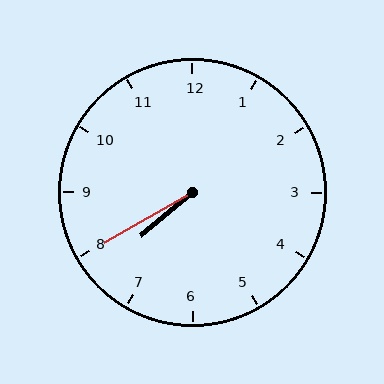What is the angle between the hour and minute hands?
Approximately 10 degrees.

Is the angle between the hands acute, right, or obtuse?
It is acute.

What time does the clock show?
7:40.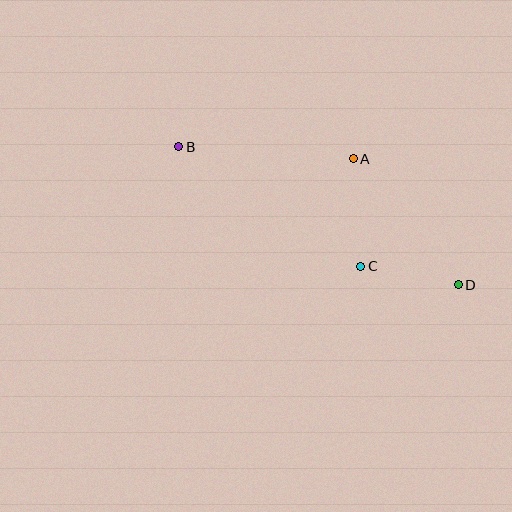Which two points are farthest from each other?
Points B and D are farthest from each other.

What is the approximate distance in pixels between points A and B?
The distance between A and B is approximately 175 pixels.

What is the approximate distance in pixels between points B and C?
The distance between B and C is approximately 218 pixels.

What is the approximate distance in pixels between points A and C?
The distance between A and C is approximately 108 pixels.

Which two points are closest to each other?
Points C and D are closest to each other.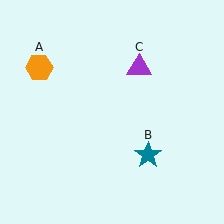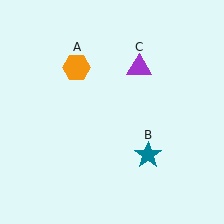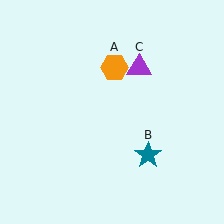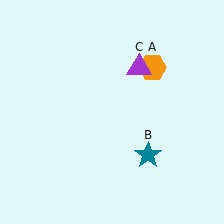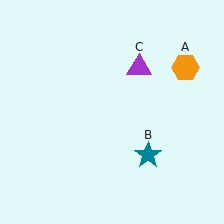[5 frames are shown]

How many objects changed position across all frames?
1 object changed position: orange hexagon (object A).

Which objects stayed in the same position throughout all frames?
Teal star (object B) and purple triangle (object C) remained stationary.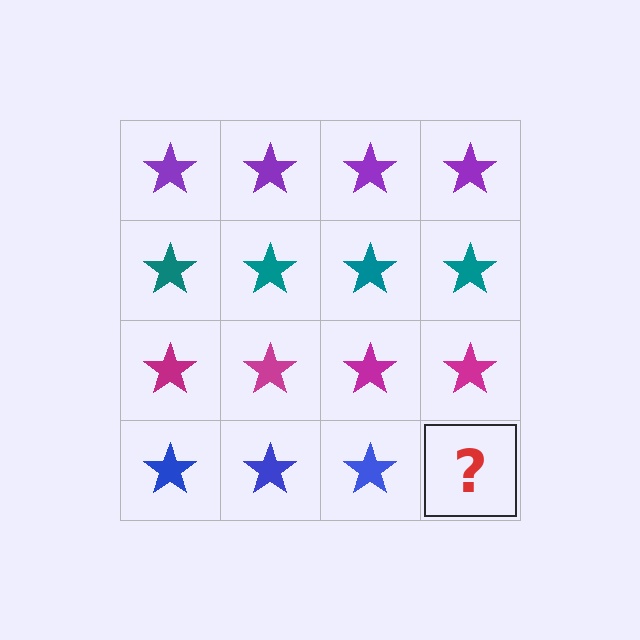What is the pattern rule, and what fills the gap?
The rule is that each row has a consistent color. The gap should be filled with a blue star.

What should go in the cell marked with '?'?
The missing cell should contain a blue star.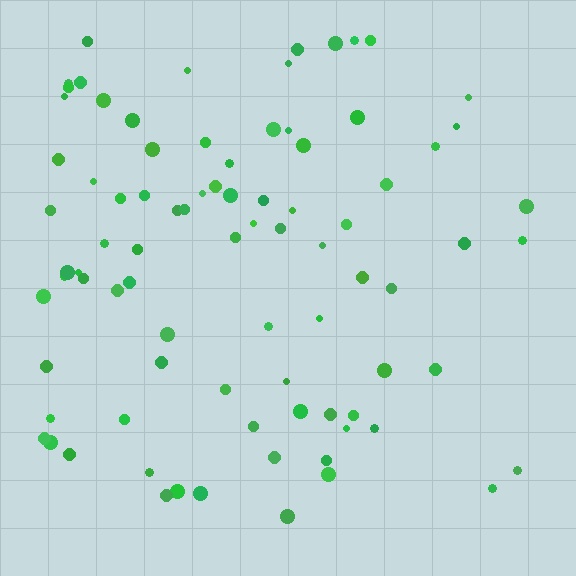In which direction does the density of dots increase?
From right to left, with the left side densest.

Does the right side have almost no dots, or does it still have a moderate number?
Still a moderate number, just noticeably fewer than the left.